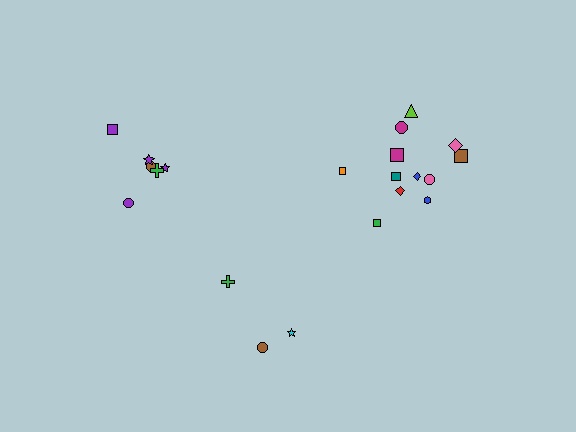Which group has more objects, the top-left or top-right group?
The top-right group.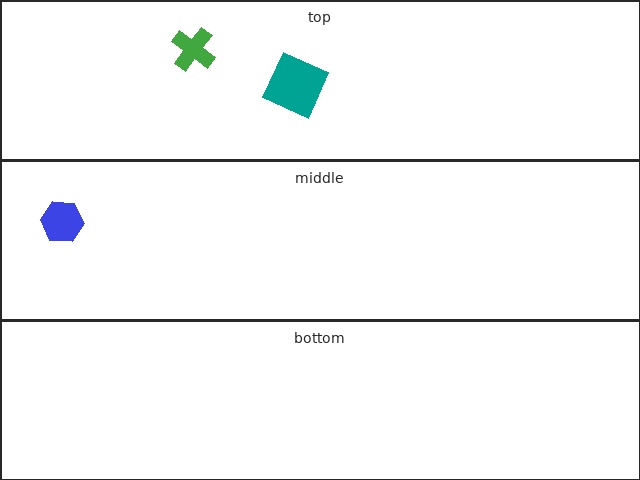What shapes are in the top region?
The green cross, the teal square.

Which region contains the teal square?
The top region.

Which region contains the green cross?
The top region.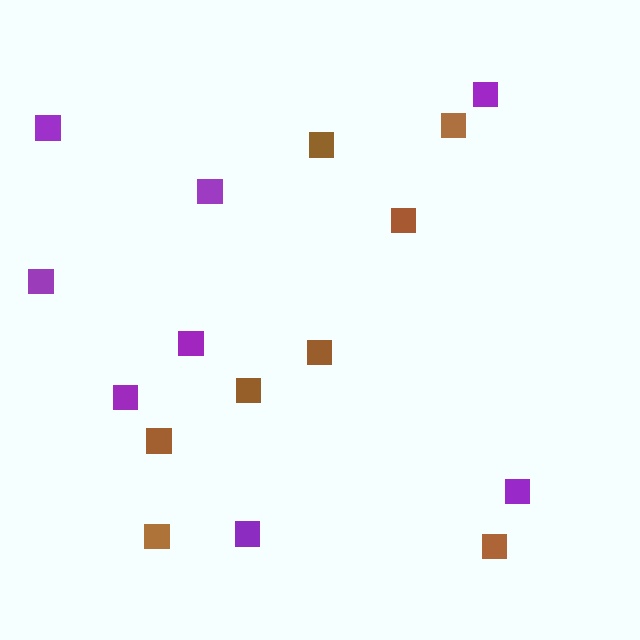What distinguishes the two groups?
There are 2 groups: one group of purple squares (8) and one group of brown squares (8).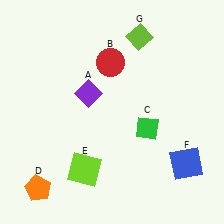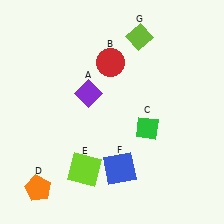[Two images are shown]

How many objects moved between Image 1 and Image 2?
1 object moved between the two images.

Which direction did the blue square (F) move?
The blue square (F) moved left.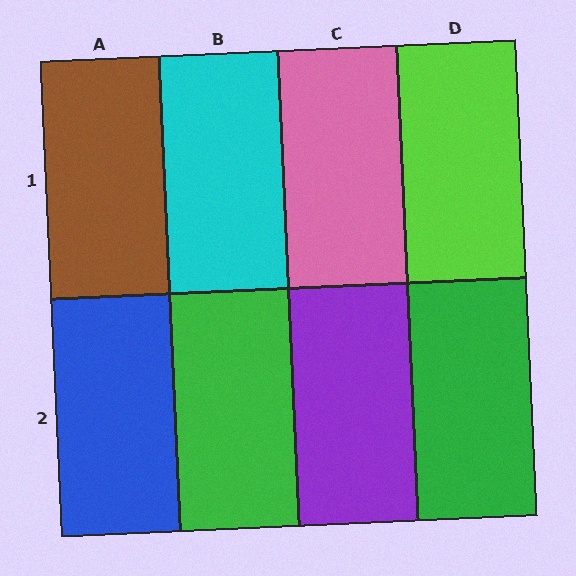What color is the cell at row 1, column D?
Lime.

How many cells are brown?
1 cell is brown.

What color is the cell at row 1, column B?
Cyan.